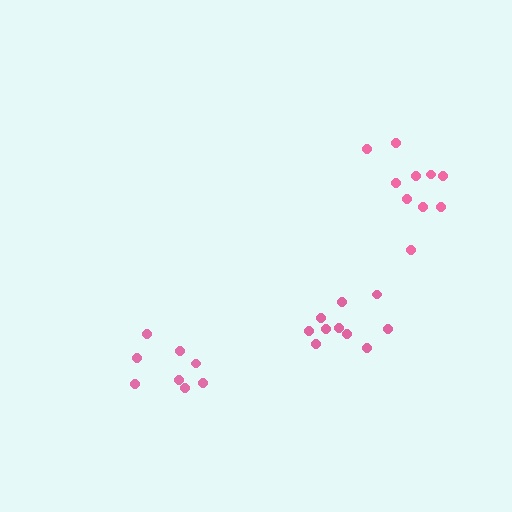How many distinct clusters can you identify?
There are 3 distinct clusters.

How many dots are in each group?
Group 1: 8 dots, Group 2: 10 dots, Group 3: 10 dots (28 total).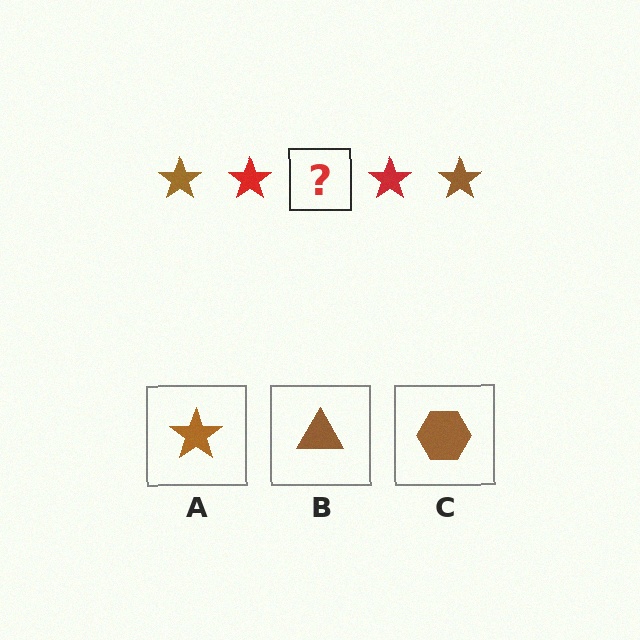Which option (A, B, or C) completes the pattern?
A.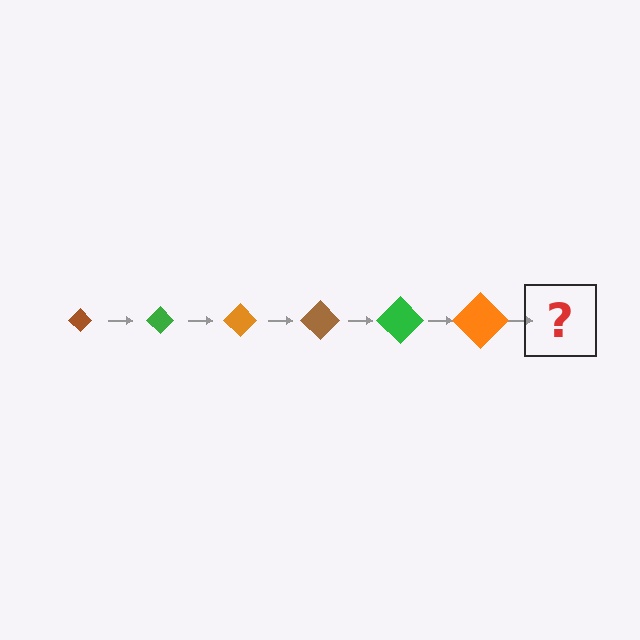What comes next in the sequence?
The next element should be a brown diamond, larger than the previous one.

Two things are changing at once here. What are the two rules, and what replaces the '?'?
The two rules are that the diamond grows larger each step and the color cycles through brown, green, and orange. The '?' should be a brown diamond, larger than the previous one.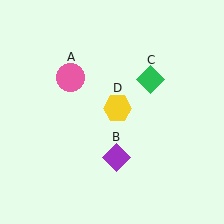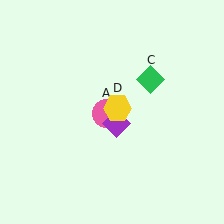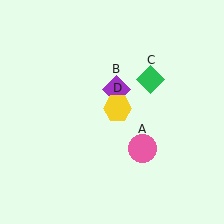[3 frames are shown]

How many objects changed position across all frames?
2 objects changed position: pink circle (object A), purple diamond (object B).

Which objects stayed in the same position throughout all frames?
Green diamond (object C) and yellow hexagon (object D) remained stationary.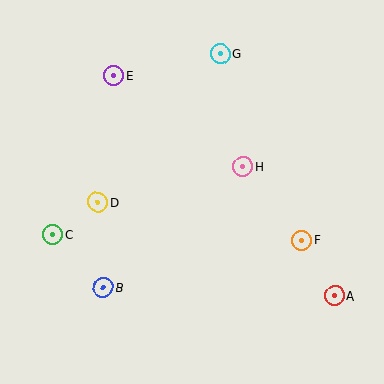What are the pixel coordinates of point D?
Point D is at (97, 202).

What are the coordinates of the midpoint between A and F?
The midpoint between A and F is at (318, 268).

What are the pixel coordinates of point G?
Point G is at (220, 54).